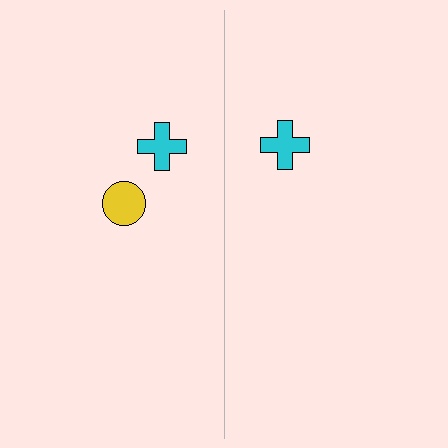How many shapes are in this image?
There are 3 shapes in this image.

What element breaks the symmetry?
A yellow circle is missing from the right side.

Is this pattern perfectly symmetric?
No, the pattern is not perfectly symmetric. A yellow circle is missing from the right side.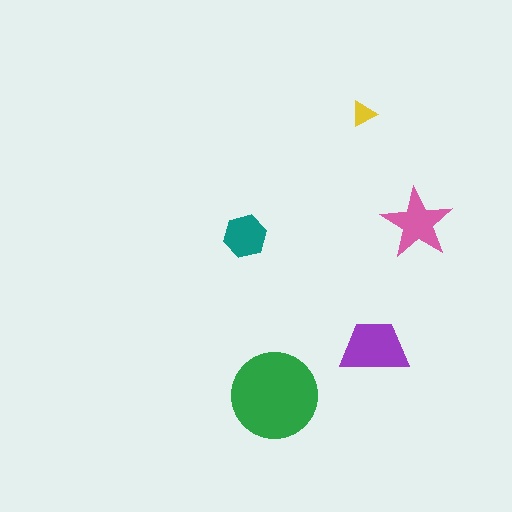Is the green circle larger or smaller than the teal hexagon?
Larger.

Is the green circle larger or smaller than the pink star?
Larger.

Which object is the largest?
The green circle.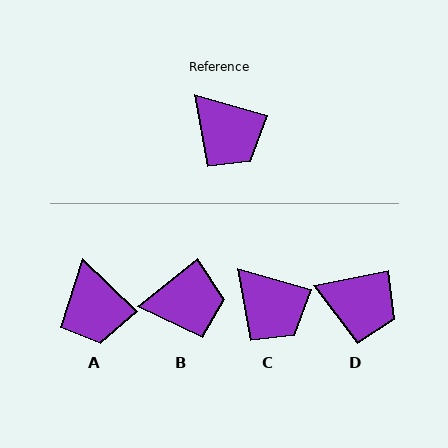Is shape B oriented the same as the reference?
No, it is off by about 54 degrees.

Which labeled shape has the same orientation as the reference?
C.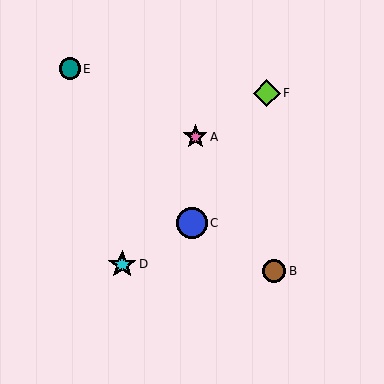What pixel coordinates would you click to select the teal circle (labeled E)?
Click at (70, 69) to select the teal circle E.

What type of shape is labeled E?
Shape E is a teal circle.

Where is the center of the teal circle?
The center of the teal circle is at (70, 69).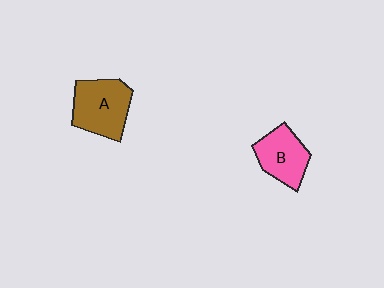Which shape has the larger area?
Shape A (brown).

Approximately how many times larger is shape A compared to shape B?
Approximately 1.3 times.